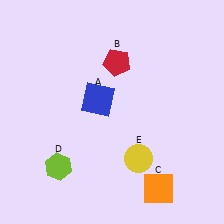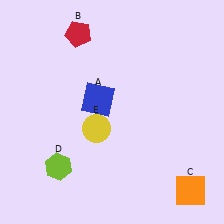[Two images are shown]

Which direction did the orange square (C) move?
The orange square (C) moved right.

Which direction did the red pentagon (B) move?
The red pentagon (B) moved left.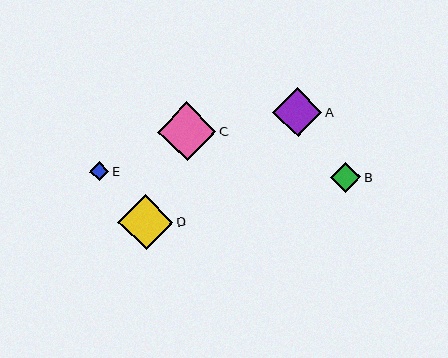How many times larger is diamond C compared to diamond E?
Diamond C is approximately 3.0 times the size of diamond E.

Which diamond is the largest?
Diamond C is the largest with a size of approximately 58 pixels.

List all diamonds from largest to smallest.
From largest to smallest: C, D, A, B, E.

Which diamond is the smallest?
Diamond E is the smallest with a size of approximately 19 pixels.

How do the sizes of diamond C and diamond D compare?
Diamond C and diamond D are approximately the same size.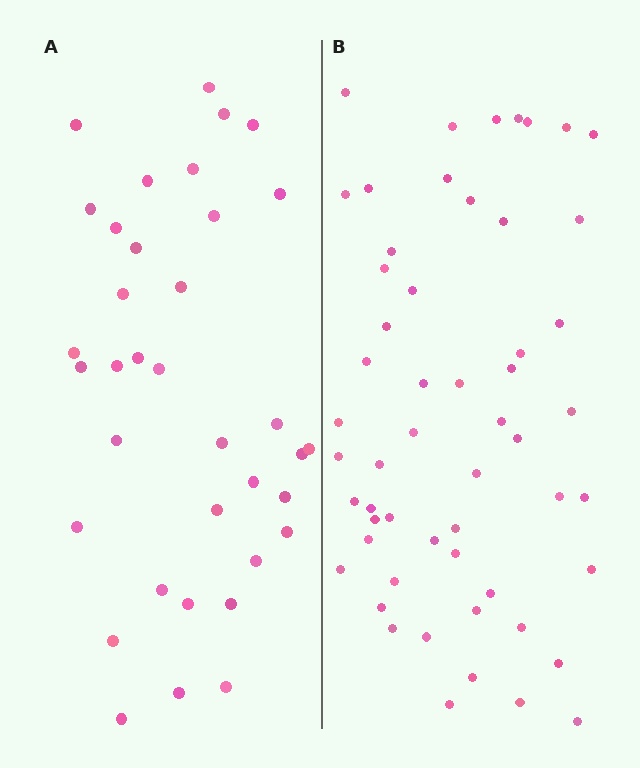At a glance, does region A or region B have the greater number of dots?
Region B (the right region) has more dots.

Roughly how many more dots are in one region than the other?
Region B has approximately 20 more dots than region A.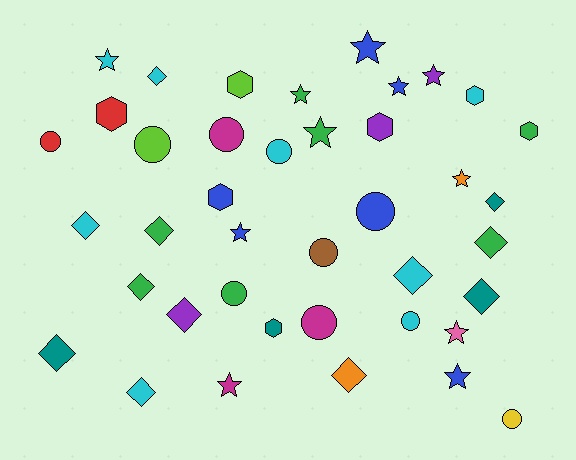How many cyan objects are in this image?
There are 8 cyan objects.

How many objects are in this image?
There are 40 objects.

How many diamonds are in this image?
There are 12 diamonds.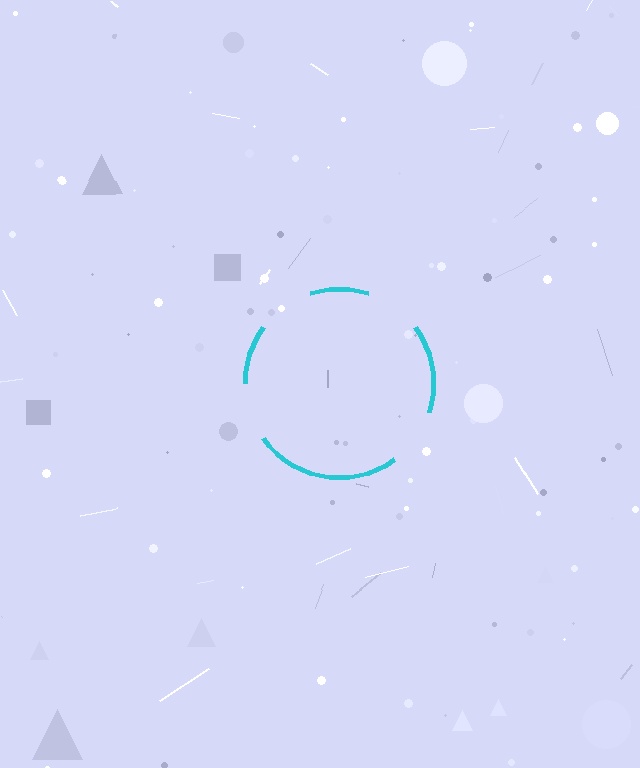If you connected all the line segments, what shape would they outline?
They would outline a circle.